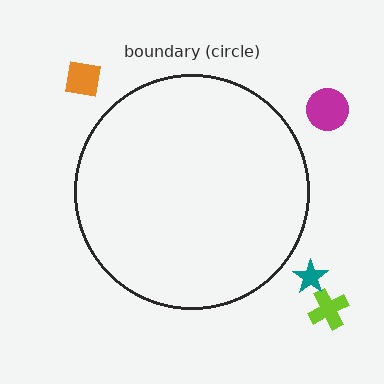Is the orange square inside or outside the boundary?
Outside.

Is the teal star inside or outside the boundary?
Outside.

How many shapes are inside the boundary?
0 inside, 4 outside.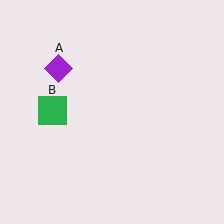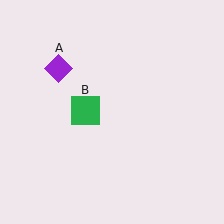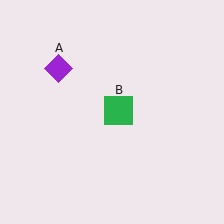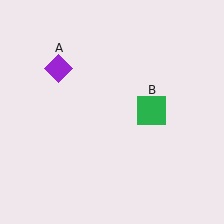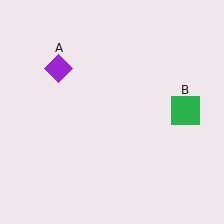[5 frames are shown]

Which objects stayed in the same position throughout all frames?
Purple diamond (object A) remained stationary.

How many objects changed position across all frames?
1 object changed position: green square (object B).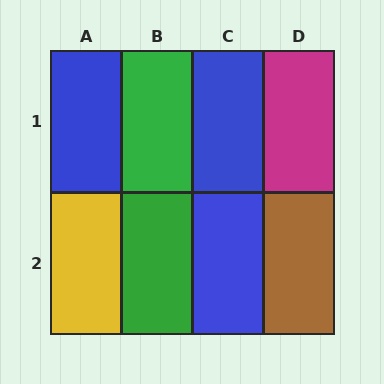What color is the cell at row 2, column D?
Brown.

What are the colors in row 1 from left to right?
Blue, green, blue, magenta.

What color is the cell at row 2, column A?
Yellow.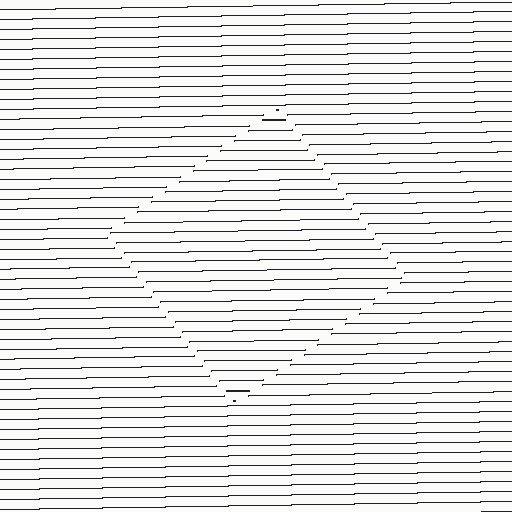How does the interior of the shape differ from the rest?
The interior of the shape contains the same grating, shifted by half a period — the contour is defined by the phase discontinuity where line-ends from the inner and outer gratings abut.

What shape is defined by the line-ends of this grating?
An illusory square. The interior of the shape contains the same grating, shifted by half a period — the contour is defined by the phase discontinuity where line-ends from the inner and outer gratings abut.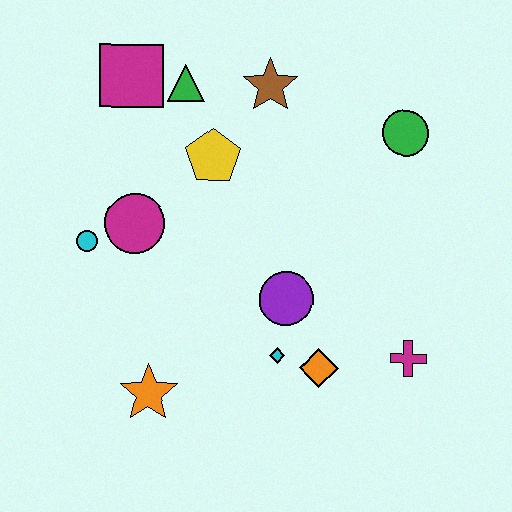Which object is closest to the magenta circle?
The cyan circle is closest to the magenta circle.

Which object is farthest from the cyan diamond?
The magenta square is farthest from the cyan diamond.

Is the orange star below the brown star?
Yes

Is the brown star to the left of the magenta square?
No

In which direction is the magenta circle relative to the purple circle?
The magenta circle is to the left of the purple circle.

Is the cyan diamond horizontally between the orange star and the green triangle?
No